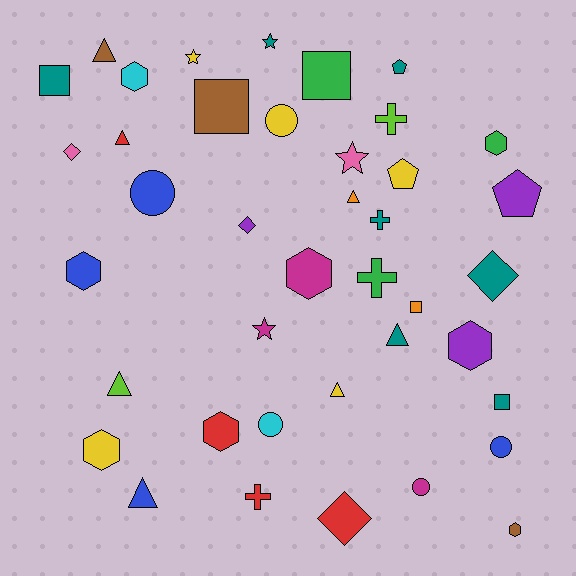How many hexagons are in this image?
There are 8 hexagons.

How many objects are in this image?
There are 40 objects.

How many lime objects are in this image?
There are 2 lime objects.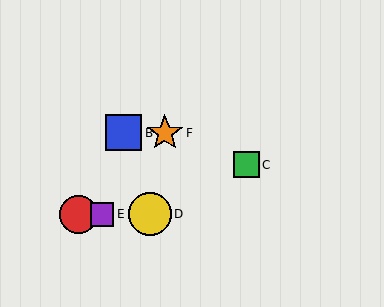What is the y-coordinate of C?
Object C is at y≈165.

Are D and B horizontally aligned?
No, D is at y≈214 and B is at y≈133.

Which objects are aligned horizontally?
Objects A, D, E are aligned horizontally.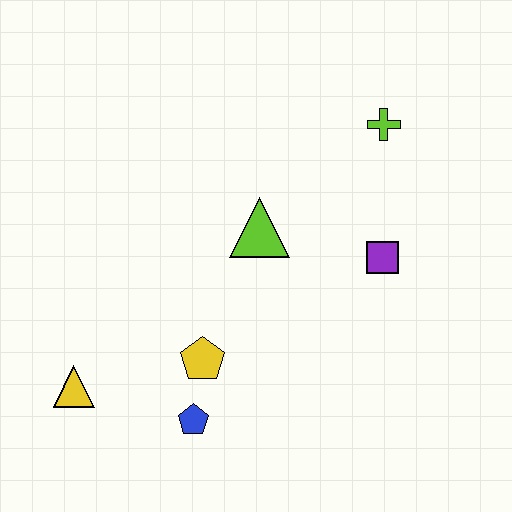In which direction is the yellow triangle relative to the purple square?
The yellow triangle is to the left of the purple square.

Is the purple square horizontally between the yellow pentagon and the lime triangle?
No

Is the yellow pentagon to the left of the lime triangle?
Yes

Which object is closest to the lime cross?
The purple square is closest to the lime cross.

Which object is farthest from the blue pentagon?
The lime cross is farthest from the blue pentagon.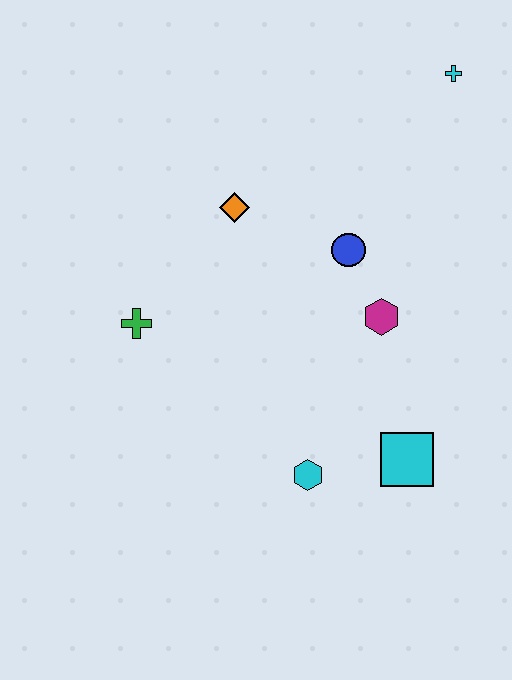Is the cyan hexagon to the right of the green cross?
Yes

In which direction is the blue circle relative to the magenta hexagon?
The blue circle is above the magenta hexagon.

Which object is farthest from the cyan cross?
The cyan hexagon is farthest from the cyan cross.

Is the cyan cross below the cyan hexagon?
No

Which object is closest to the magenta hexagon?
The blue circle is closest to the magenta hexagon.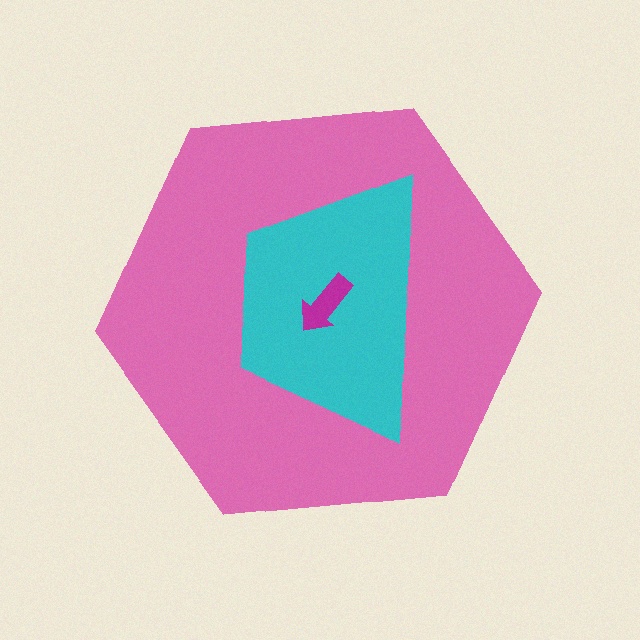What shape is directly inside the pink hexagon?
The cyan trapezoid.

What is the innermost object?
The magenta arrow.